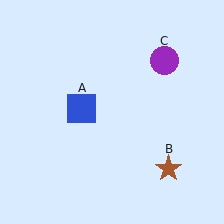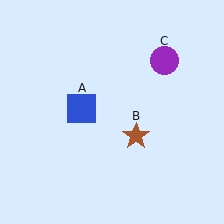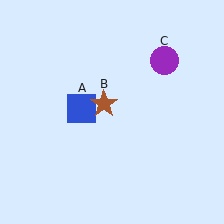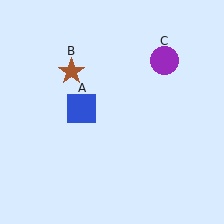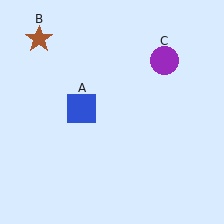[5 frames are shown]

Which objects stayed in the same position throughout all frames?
Blue square (object A) and purple circle (object C) remained stationary.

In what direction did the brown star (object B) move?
The brown star (object B) moved up and to the left.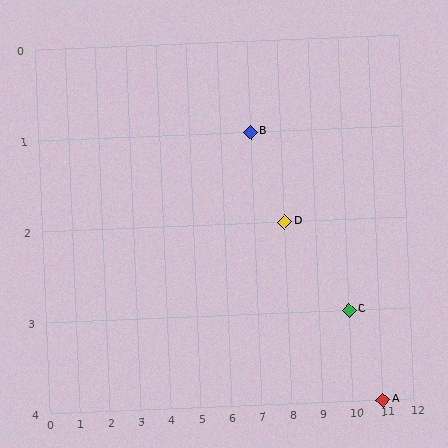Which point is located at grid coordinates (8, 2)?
Point D is at (8, 2).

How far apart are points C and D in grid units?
Points C and D are 2 columns and 1 row apart (about 2.2 grid units diagonally).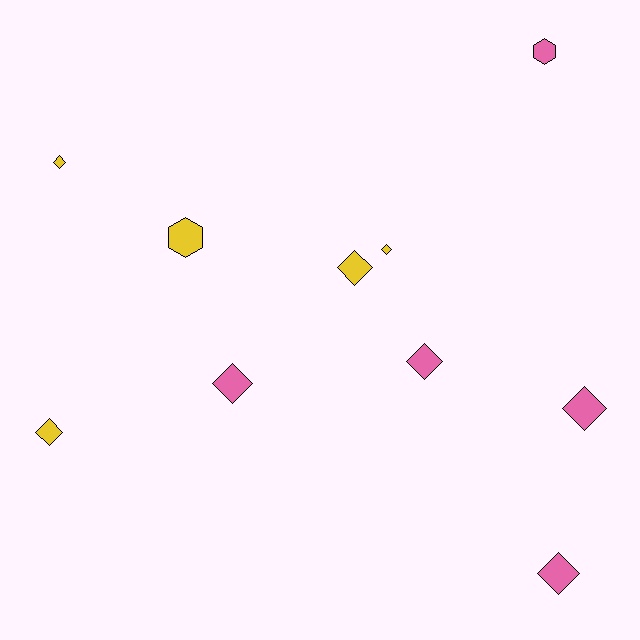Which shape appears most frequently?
Diamond, with 8 objects.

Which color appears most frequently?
Yellow, with 5 objects.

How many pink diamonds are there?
There are 4 pink diamonds.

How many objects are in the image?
There are 10 objects.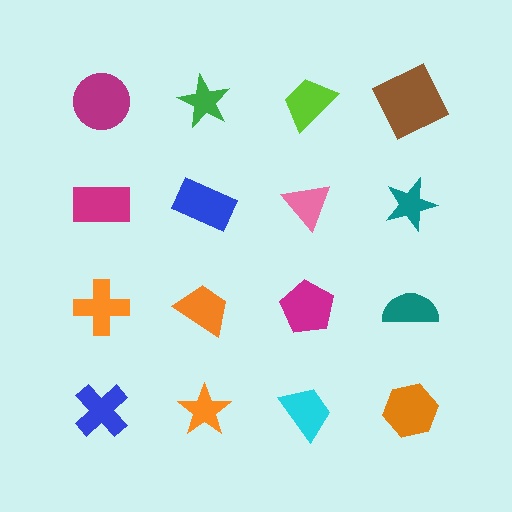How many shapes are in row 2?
4 shapes.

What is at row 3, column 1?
An orange cross.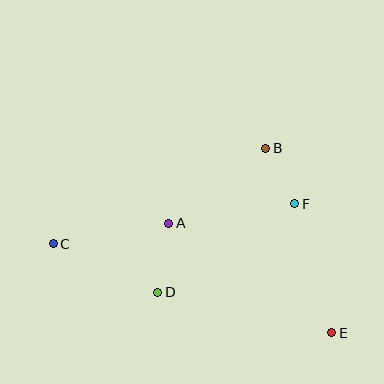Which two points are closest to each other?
Points B and F are closest to each other.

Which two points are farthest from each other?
Points C and E are farthest from each other.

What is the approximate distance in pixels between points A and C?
The distance between A and C is approximately 118 pixels.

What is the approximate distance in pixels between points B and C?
The distance between B and C is approximately 233 pixels.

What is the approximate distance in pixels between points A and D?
The distance between A and D is approximately 70 pixels.